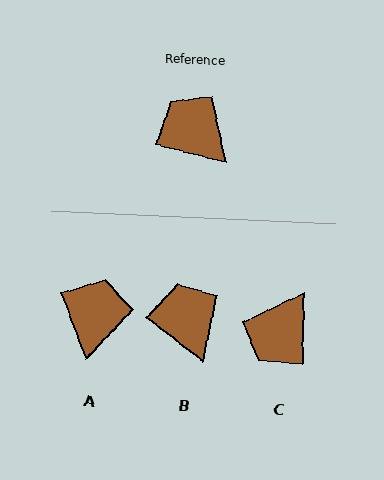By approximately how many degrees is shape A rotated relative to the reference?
Approximately 55 degrees clockwise.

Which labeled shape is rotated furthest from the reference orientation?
C, about 104 degrees away.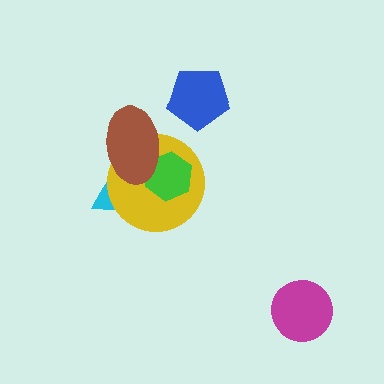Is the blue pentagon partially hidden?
No, no other shape covers it.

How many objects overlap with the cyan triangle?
2 objects overlap with the cyan triangle.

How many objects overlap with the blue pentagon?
0 objects overlap with the blue pentagon.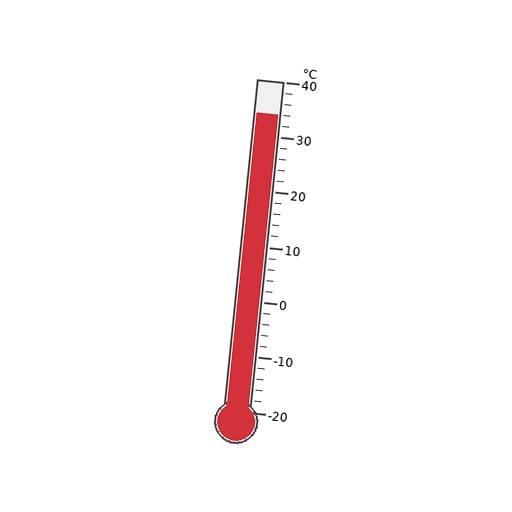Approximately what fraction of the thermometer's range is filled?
The thermometer is filled to approximately 90% of its range.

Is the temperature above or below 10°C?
The temperature is above 10°C.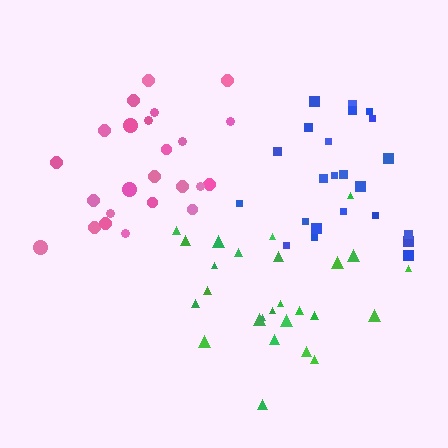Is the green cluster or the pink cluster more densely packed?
Pink.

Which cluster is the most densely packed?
Blue.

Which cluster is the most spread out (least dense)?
Green.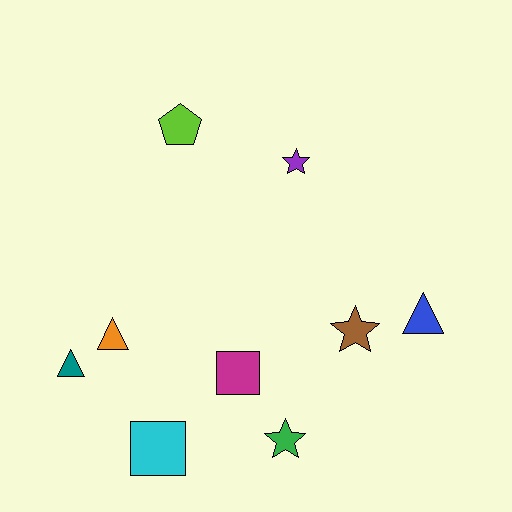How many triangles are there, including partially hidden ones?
There are 3 triangles.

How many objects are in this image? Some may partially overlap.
There are 9 objects.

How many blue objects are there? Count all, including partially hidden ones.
There is 1 blue object.